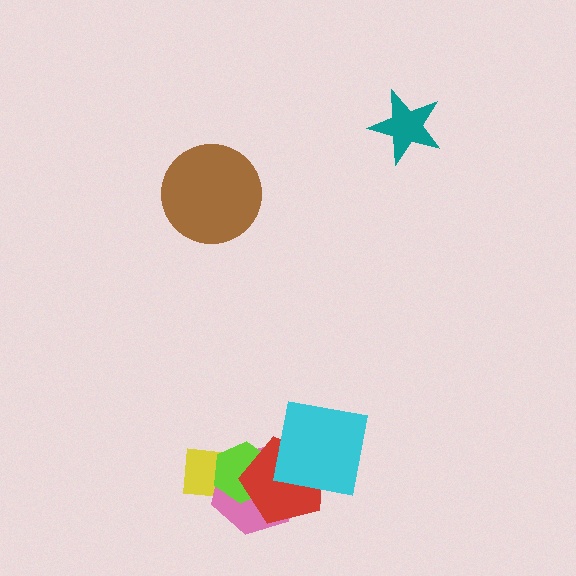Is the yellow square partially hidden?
Yes, it is partially covered by another shape.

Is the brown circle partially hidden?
No, no other shape covers it.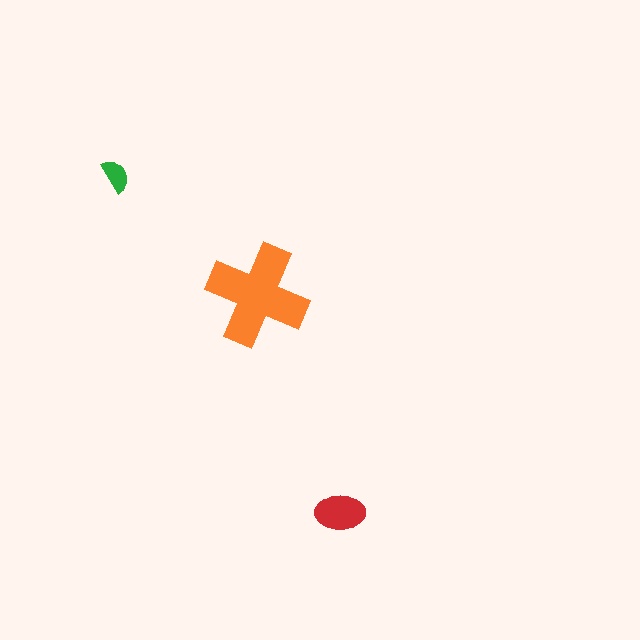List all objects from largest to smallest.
The orange cross, the red ellipse, the green semicircle.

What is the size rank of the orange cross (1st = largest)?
1st.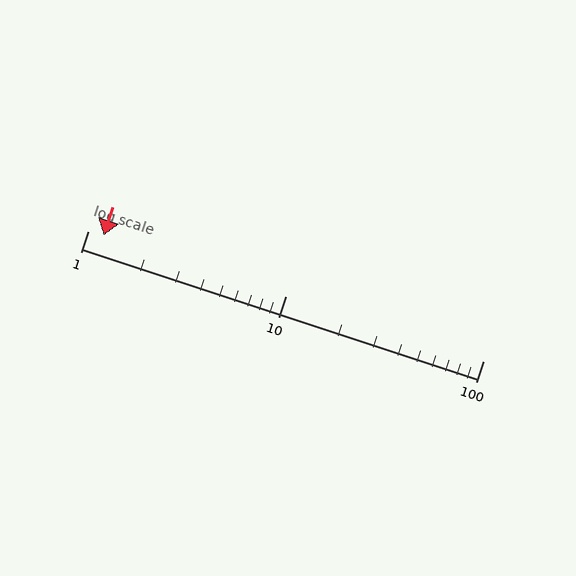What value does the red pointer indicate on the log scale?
The pointer indicates approximately 1.2.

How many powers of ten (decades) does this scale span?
The scale spans 2 decades, from 1 to 100.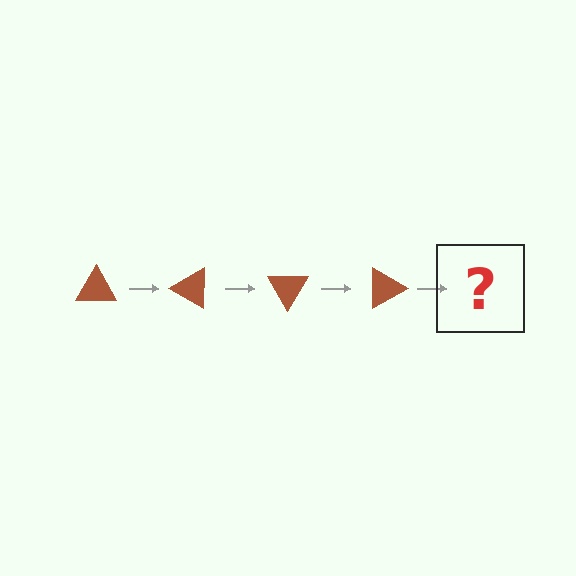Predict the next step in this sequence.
The next step is a brown triangle rotated 120 degrees.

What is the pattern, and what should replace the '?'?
The pattern is that the triangle rotates 30 degrees each step. The '?' should be a brown triangle rotated 120 degrees.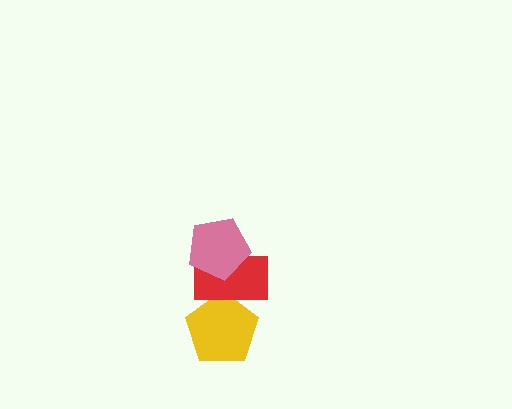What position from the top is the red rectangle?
The red rectangle is 2nd from the top.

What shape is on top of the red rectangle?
The pink pentagon is on top of the red rectangle.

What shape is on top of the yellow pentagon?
The red rectangle is on top of the yellow pentagon.